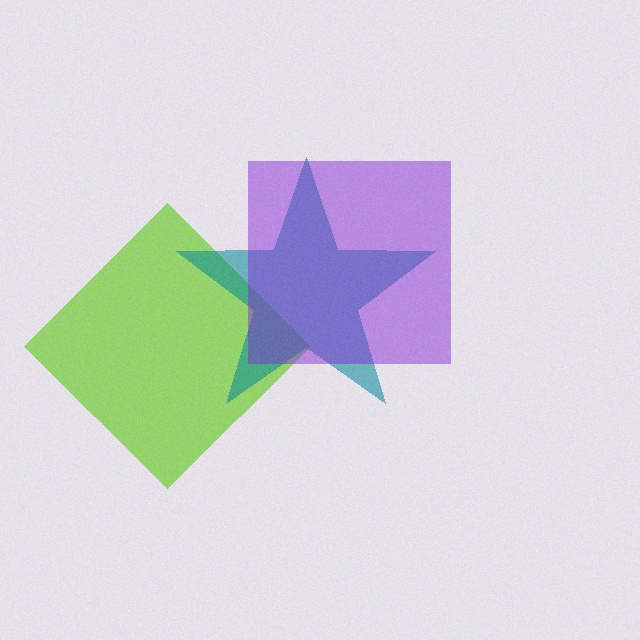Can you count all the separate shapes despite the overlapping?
Yes, there are 3 separate shapes.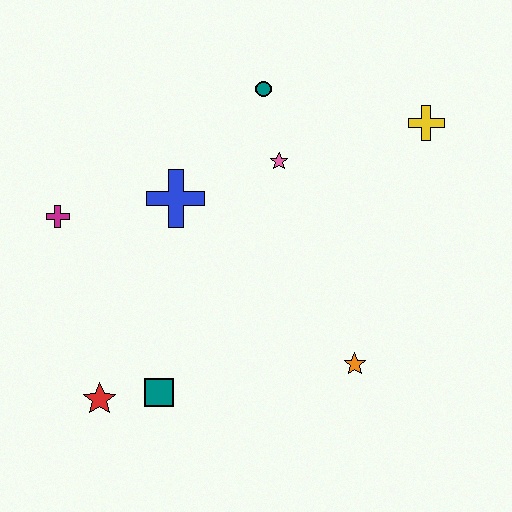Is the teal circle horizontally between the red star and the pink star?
Yes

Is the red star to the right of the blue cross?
No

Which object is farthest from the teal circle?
The red star is farthest from the teal circle.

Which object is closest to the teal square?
The red star is closest to the teal square.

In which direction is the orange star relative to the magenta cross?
The orange star is to the right of the magenta cross.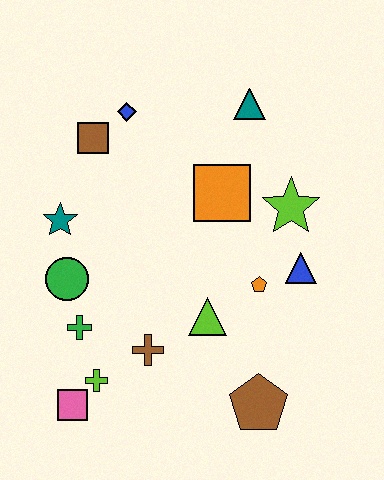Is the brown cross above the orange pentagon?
No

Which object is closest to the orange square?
The lime star is closest to the orange square.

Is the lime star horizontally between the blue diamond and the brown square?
No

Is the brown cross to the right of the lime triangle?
No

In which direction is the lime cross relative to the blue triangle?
The lime cross is to the left of the blue triangle.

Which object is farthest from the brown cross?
The teal triangle is farthest from the brown cross.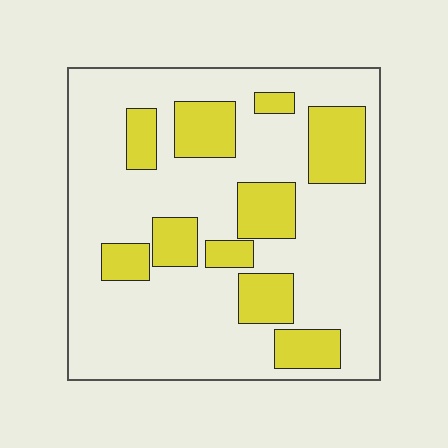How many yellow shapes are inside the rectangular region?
10.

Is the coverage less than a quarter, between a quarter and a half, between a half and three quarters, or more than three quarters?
Between a quarter and a half.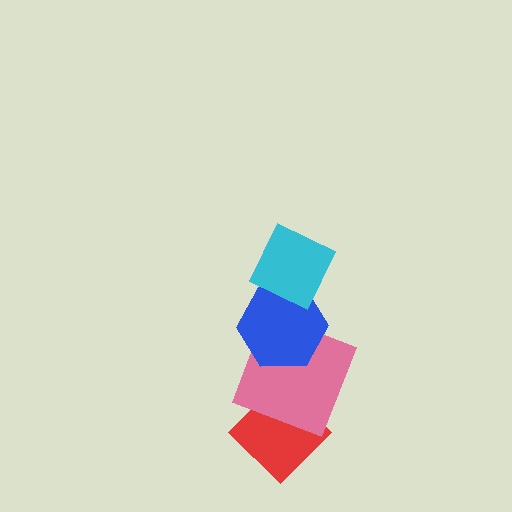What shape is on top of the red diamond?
The pink square is on top of the red diamond.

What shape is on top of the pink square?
The blue hexagon is on top of the pink square.